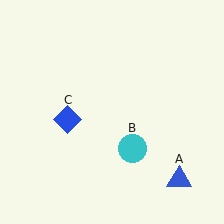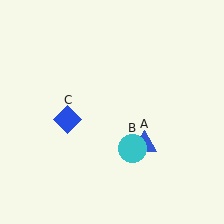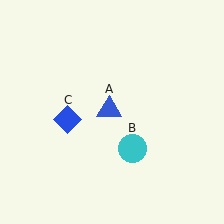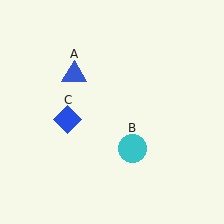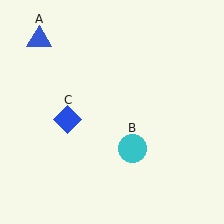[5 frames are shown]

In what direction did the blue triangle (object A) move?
The blue triangle (object A) moved up and to the left.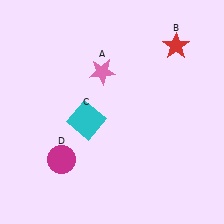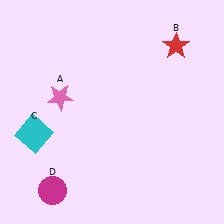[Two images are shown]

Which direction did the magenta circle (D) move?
The magenta circle (D) moved down.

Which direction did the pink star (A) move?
The pink star (A) moved left.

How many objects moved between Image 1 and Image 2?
3 objects moved between the two images.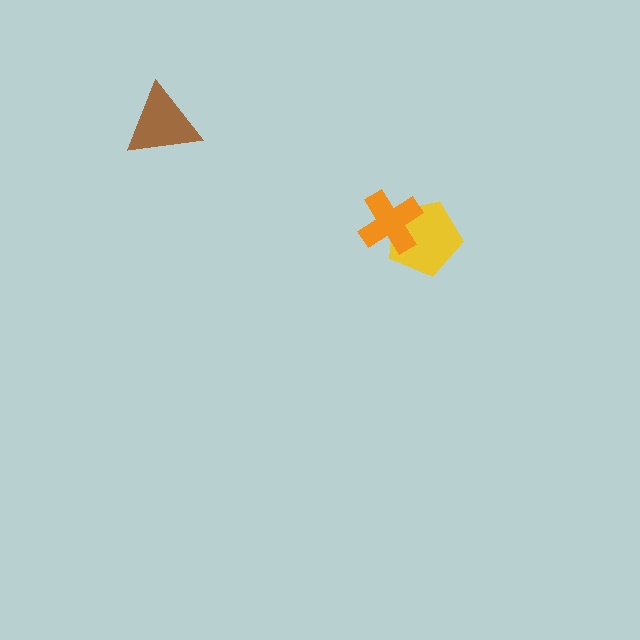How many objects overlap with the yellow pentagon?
1 object overlaps with the yellow pentagon.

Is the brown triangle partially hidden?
No, no other shape covers it.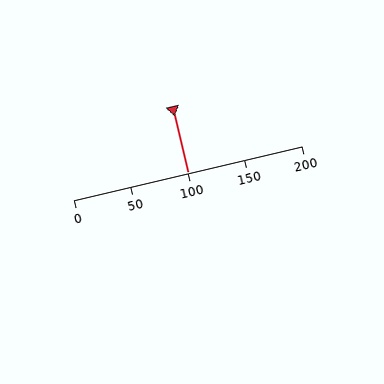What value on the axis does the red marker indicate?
The marker indicates approximately 100.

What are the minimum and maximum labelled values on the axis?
The axis runs from 0 to 200.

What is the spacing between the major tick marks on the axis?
The major ticks are spaced 50 apart.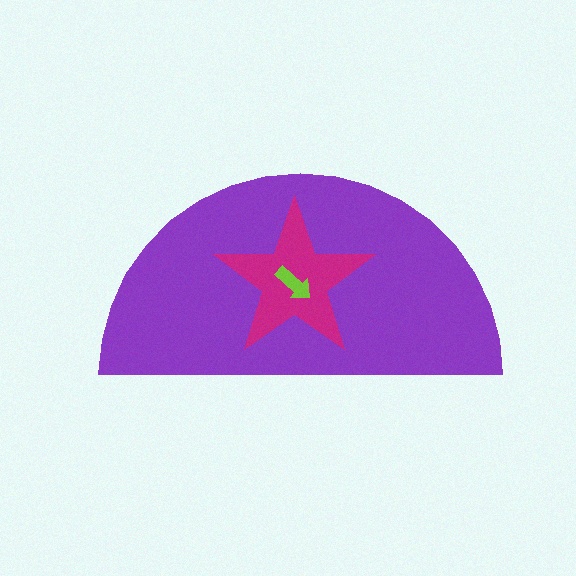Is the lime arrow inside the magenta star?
Yes.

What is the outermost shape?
The purple semicircle.